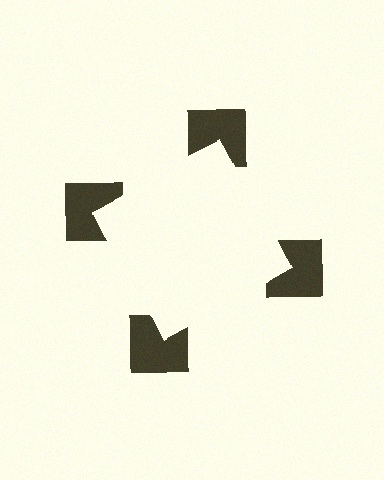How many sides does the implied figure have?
4 sides.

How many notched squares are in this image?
There are 4 — one at each vertex of the illusory square.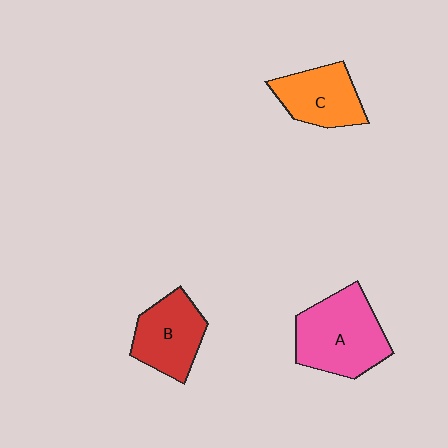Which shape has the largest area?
Shape A (pink).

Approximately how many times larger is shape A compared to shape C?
Approximately 1.4 times.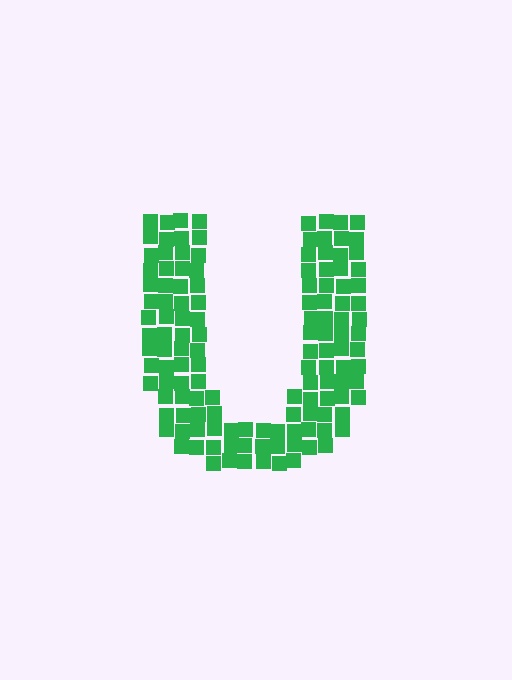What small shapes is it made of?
It is made of small squares.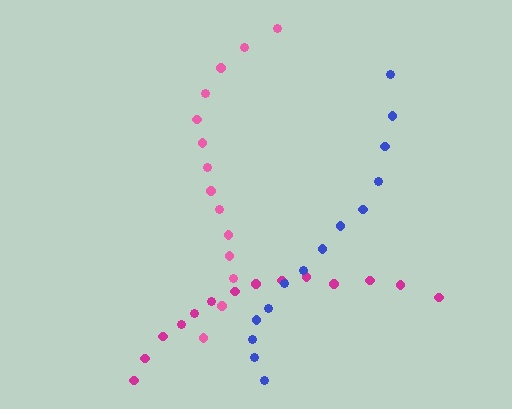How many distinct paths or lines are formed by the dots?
There are 3 distinct paths.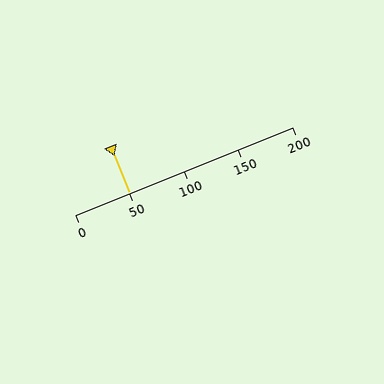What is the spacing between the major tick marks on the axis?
The major ticks are spaced 50 apart.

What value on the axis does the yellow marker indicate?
The marker indicates approximately 50.